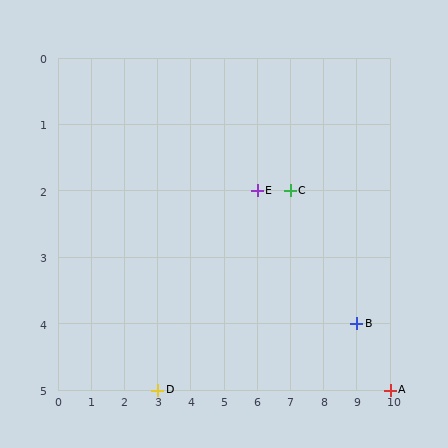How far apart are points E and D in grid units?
Points E and D are 3 columns and 3 rows apart (about 4.2 grid units diagonally).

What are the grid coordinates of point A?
Point A is at grid coordinates (10, 5).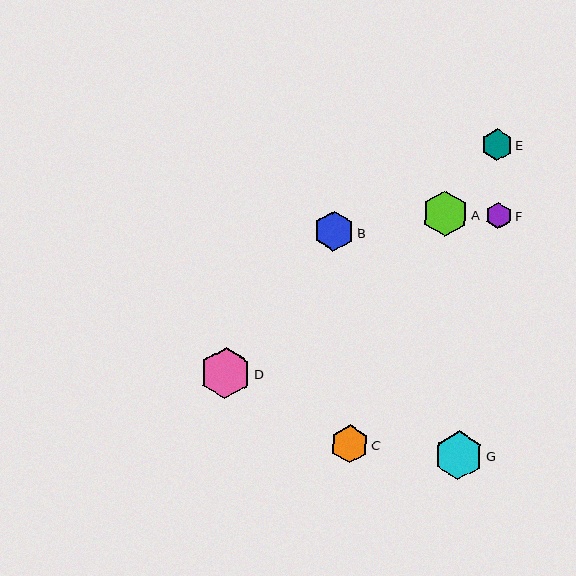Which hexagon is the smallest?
Hexagon F is the smallest with a size of approximately 26 pixels.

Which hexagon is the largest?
Hexagon D is the largest with a size of approximately 51 pixels.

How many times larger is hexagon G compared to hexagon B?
Hexagon G is approximately 1.2 times the size of hexagon B.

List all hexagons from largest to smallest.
From largest to smallest: D, G, A, B, C, E, F.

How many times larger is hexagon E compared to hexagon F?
Hexagon E is approximately 1.2 times the size of hexagon F.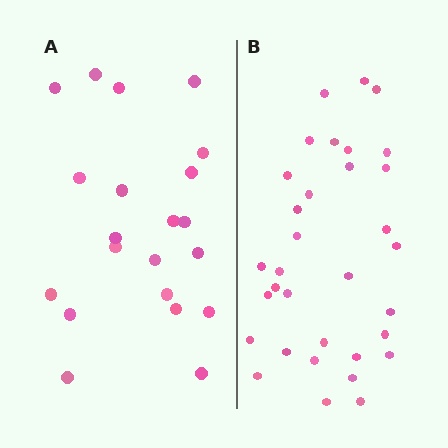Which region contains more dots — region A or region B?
Region B (the right region) has more dots.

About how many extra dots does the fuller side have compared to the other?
Region B has roughly 12 or so more dots than region A.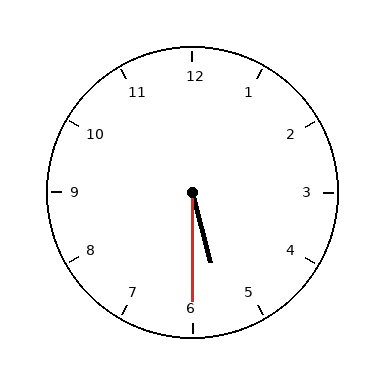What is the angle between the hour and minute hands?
Approximately 15 degrees.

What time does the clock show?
5:30.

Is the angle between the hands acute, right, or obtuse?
It is acute.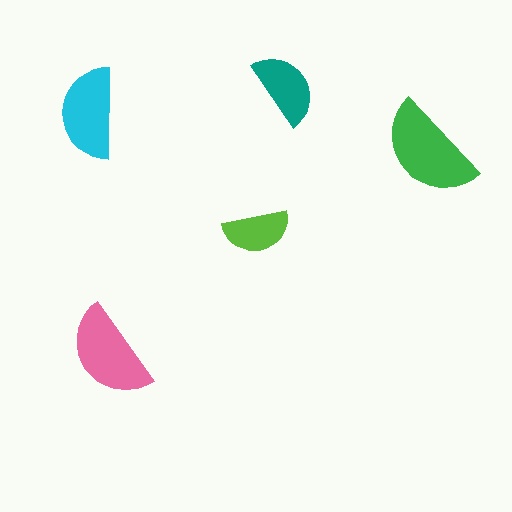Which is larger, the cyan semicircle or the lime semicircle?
The cyan one.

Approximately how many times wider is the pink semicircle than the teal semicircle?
About 1.5 times wider.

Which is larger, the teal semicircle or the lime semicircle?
The teal one.